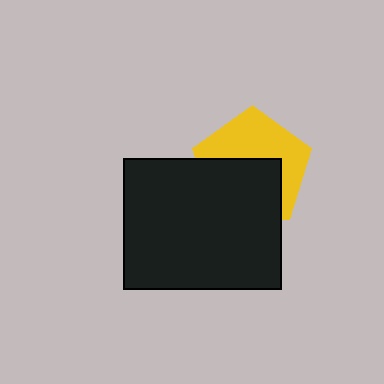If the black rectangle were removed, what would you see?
You would see the complete yellow pentagon.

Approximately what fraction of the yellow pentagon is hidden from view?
Roughly 50% of the yellow pentagon is hidden behind the black rectangle.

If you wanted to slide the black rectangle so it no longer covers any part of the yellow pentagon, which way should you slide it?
Slide it down — that is the most direct way to separate the two shapes.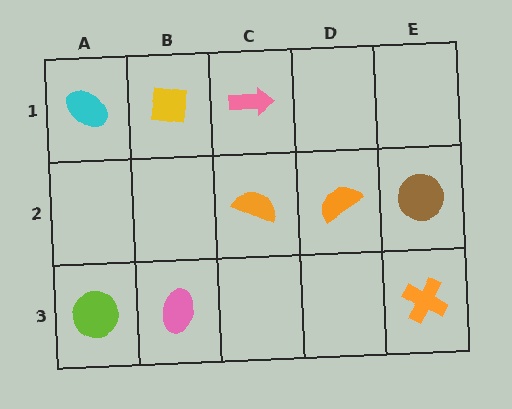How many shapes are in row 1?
3 shapes.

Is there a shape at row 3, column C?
No, that cell is empty.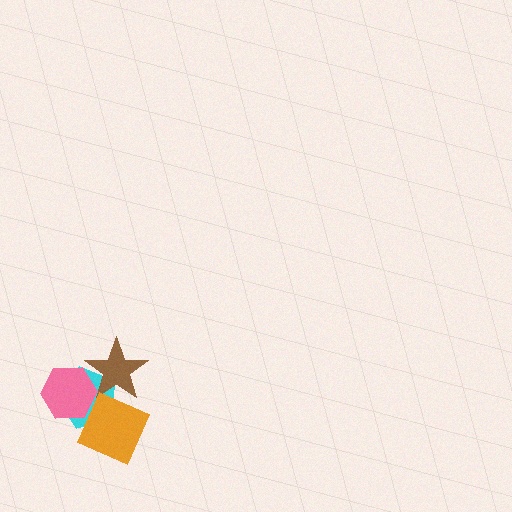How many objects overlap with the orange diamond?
3 objects overlap with the orange diamond.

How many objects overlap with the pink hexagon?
3 objects overlap with the pink hexagon.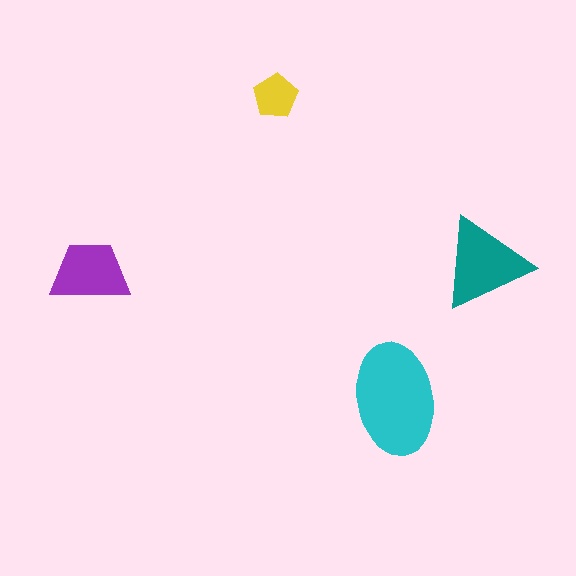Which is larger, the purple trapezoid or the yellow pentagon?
The purple trapezoid.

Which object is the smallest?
The yellow pentagon.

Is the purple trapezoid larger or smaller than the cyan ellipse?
Smaller.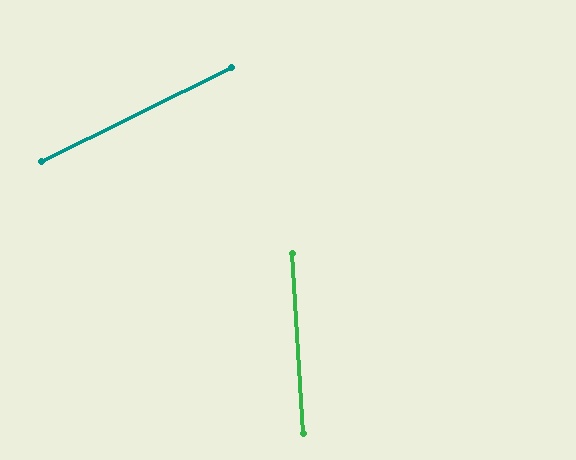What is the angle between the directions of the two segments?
Approximately 67 degrees.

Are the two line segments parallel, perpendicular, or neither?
Neither parallel nor perpendicular — they differ by about 67°.